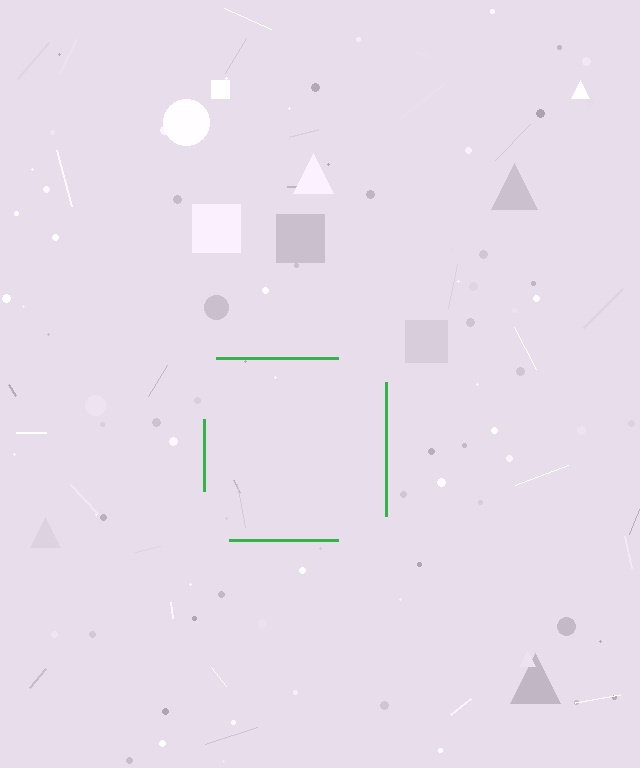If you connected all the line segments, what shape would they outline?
They would outline a square.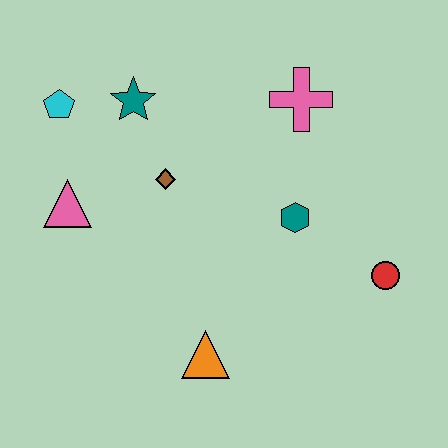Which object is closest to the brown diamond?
The teal star is closest to the brown diamond.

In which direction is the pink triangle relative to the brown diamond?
The pink triangle is to the left of the brown diamond.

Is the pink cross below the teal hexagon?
No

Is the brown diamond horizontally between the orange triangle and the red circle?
No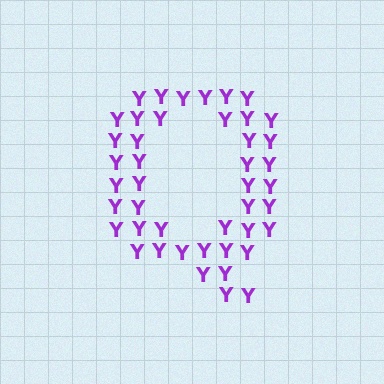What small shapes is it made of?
It is made of small letter Y's.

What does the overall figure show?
The overall figure shows the letter Q.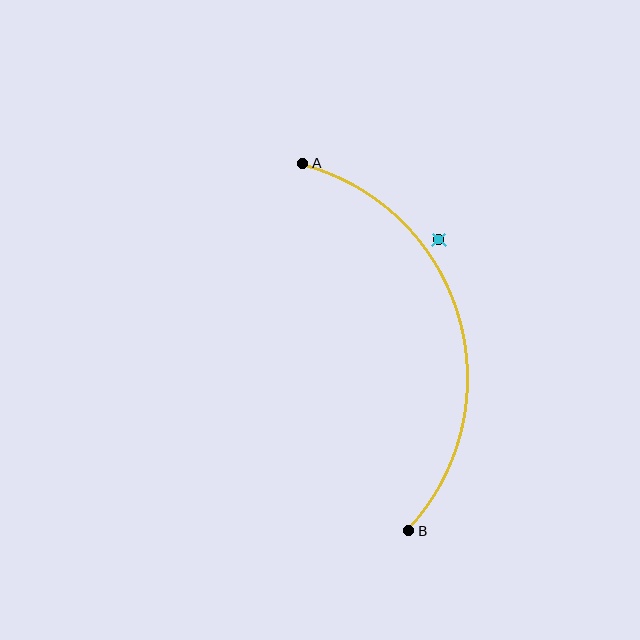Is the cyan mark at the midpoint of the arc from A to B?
No — the cyan mark does not lie on the arc at all. It sits slightly outside the curve.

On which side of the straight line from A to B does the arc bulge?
The arc bulges to the right of the straight line connecting A and B.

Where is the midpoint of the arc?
The arc midpoint is the point on the curve farthest from the straight line joining A and B. It sits to the right of that line.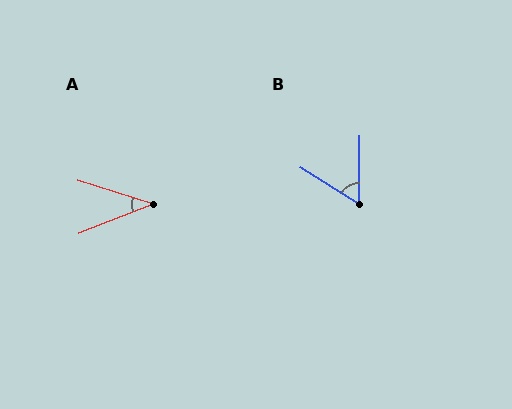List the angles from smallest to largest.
A (39°), B (58°).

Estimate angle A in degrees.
Approximately 39 degrees.